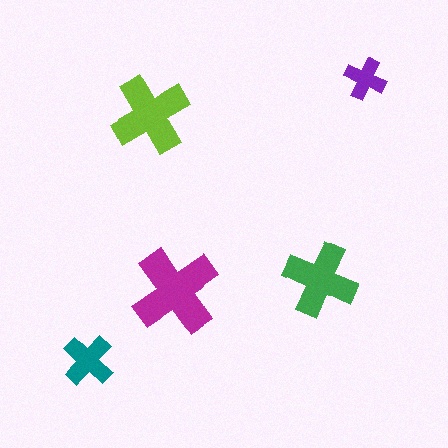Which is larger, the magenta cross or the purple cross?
The magenta one.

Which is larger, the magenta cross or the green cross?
The magenta one.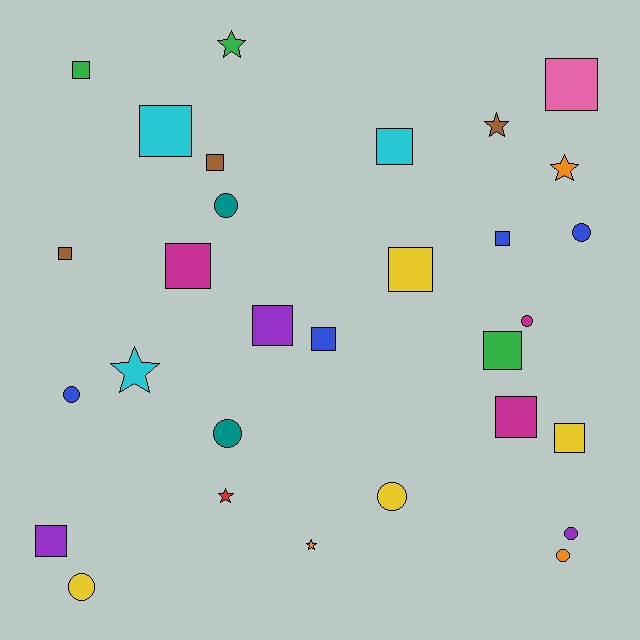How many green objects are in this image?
There are 3 green objects.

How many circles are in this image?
There are 9 circles.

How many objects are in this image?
There are 30 objects.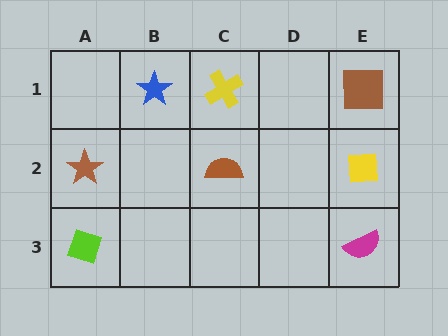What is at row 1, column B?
A blue star.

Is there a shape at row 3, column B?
No, that cell is empty.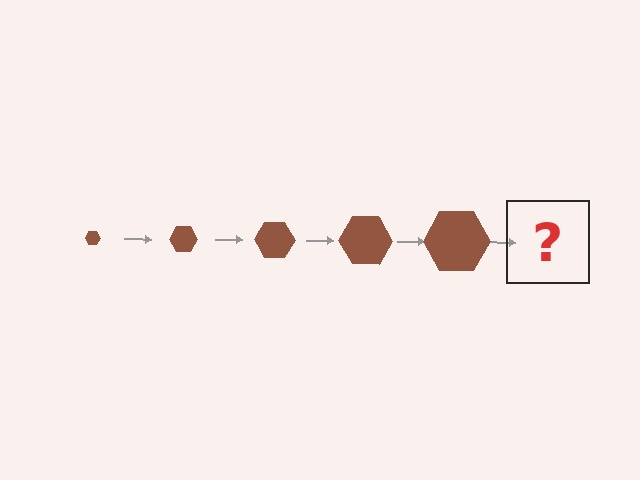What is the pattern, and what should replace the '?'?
The pattern is that the hexagon gets progressively larger each step. The '?' should be a brown hexagon, larger than the previous one.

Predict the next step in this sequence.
The next step is a brown hexagon, larger than the previous one.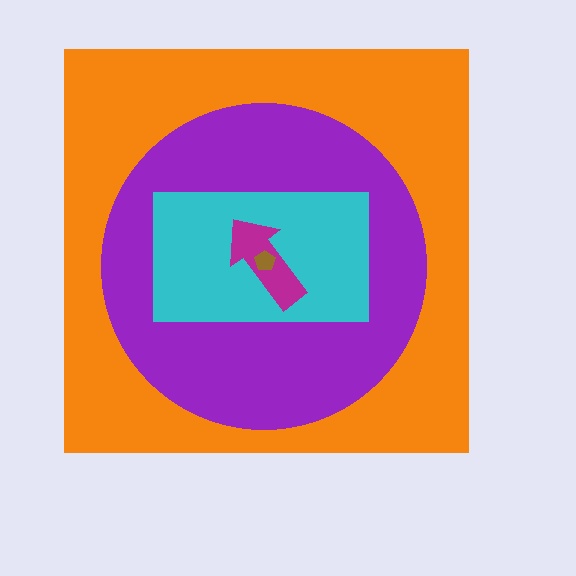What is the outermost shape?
The orange square.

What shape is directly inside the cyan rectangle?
The magenta arrow.